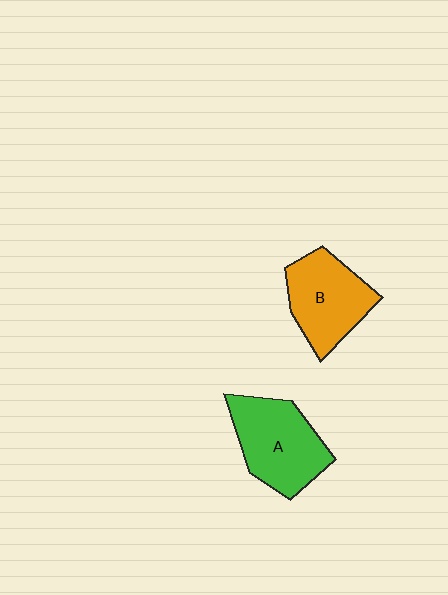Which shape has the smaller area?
Shape B (orange).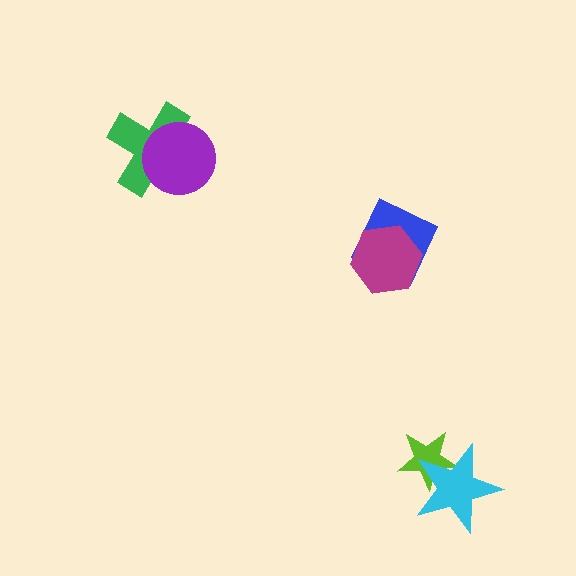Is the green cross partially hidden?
Yes, it is partially covered by another shape.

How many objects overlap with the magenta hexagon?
1 object overlaps with the magenta hexagon.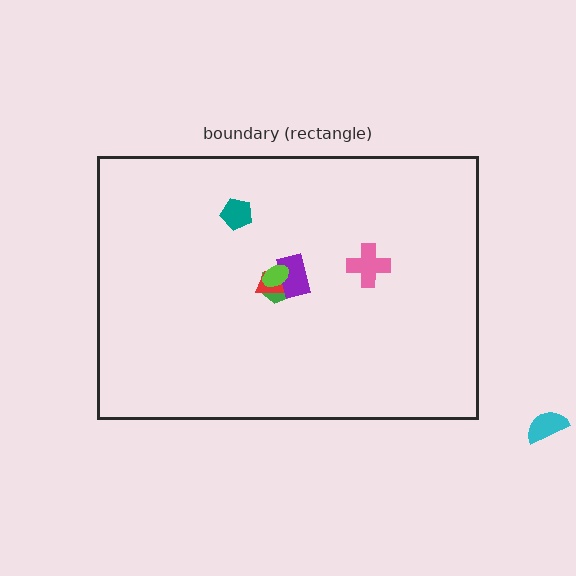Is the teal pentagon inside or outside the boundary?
Inside.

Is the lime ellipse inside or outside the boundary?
Inside.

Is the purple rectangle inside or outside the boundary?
Inside.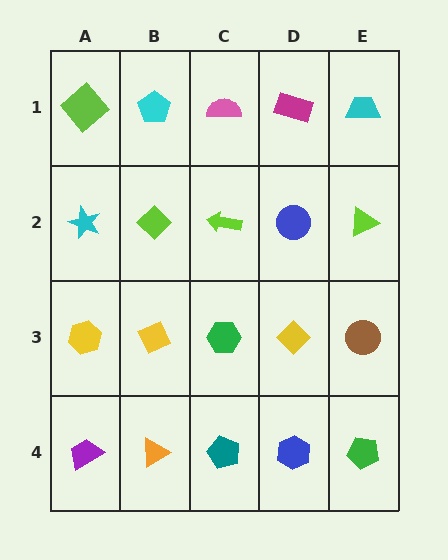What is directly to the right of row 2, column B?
A lime arrow.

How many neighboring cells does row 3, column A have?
3.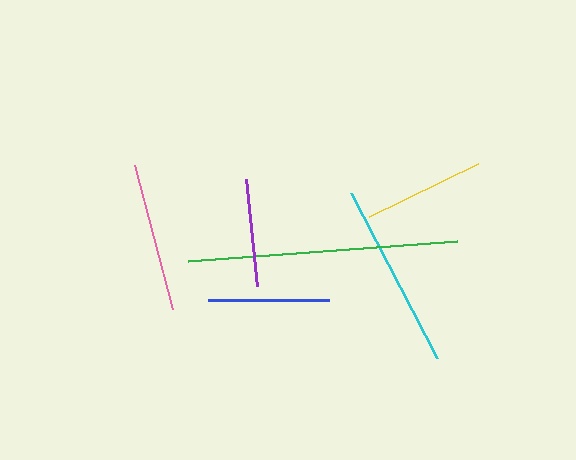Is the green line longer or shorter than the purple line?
The green line is longer than the purple line.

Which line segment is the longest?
The green line is the longest at approximately 270 pixels.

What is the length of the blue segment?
The blue segment is approximately 121 pixels long.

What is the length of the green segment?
The green segment is approximately 270 pixels long.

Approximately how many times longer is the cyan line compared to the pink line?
The cyan line is approximately 1.3 times the length of the pink line.